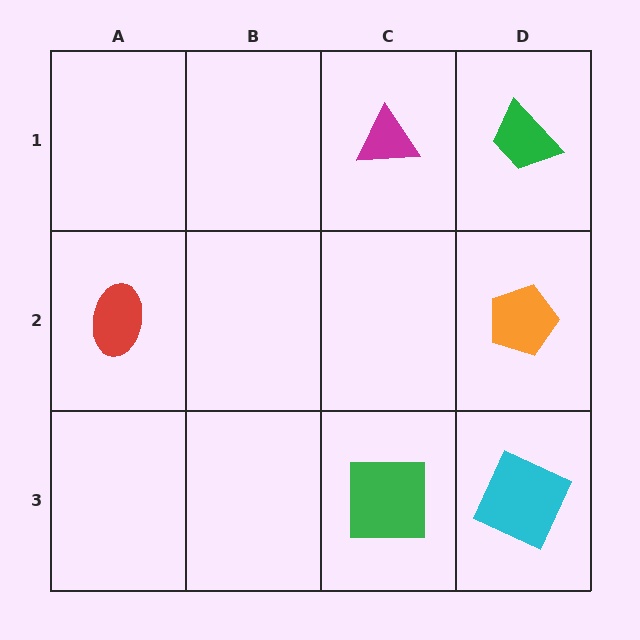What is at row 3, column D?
A cyan square.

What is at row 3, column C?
A green square.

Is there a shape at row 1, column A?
No, that cell is empty.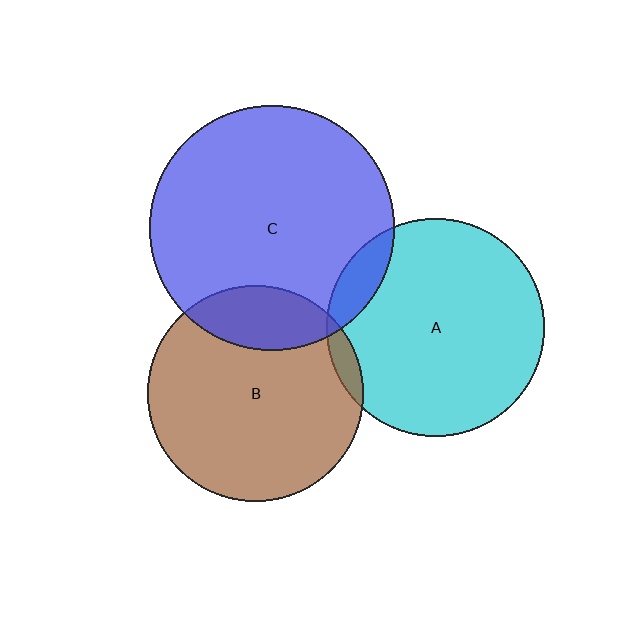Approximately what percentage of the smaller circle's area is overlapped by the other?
Approximately 5%.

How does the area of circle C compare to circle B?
Approximately 1.3 times.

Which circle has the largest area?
Circle C (blue).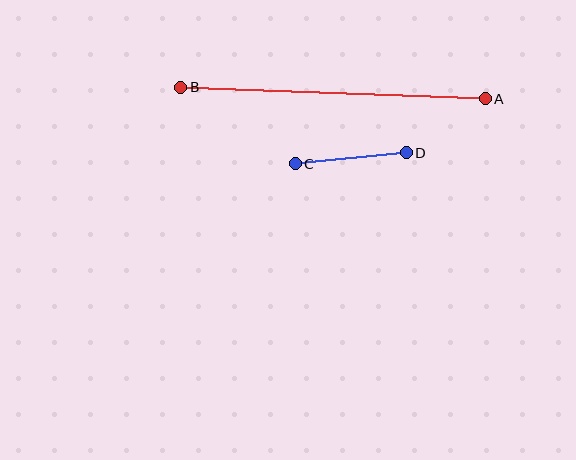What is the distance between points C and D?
The distance is approximately 112 pixels.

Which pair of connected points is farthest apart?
Points A and B are farthest apart.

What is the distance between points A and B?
The distance is approximately 305 pixels.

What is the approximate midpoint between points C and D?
The midpoint is at approximately (351, 158) pixels.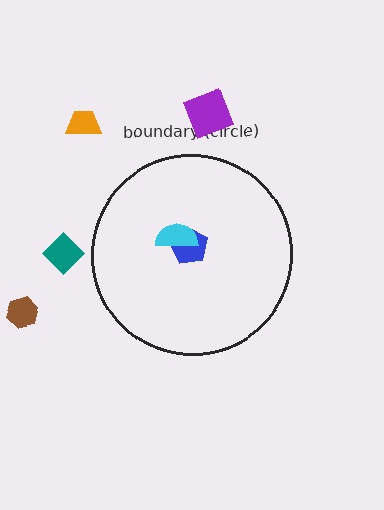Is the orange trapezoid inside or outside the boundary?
Outside.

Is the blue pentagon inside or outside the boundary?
Inside.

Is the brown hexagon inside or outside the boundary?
Outside.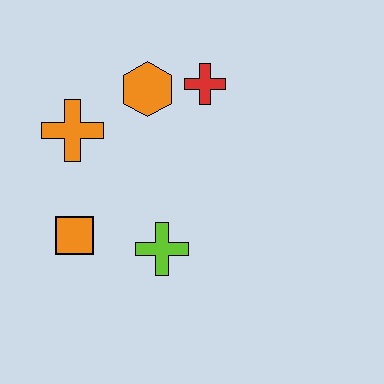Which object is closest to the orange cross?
The orange hexagon is closest to the orange cross.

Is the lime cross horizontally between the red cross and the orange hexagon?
Yes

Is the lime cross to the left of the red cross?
Yes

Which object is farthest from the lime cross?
The red cross is farthest from the lime cross.